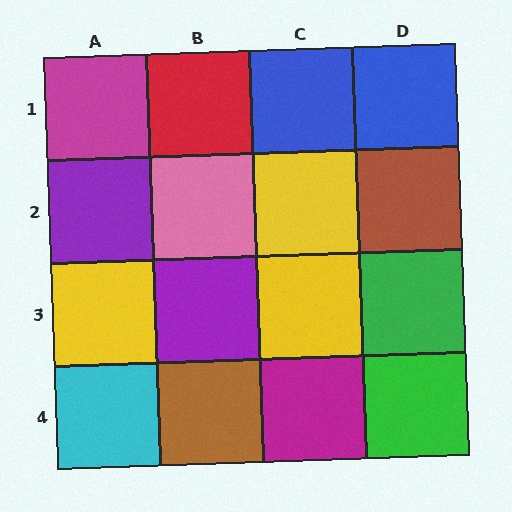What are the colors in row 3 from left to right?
Yellow, purple, yellow, green.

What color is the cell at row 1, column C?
Blue.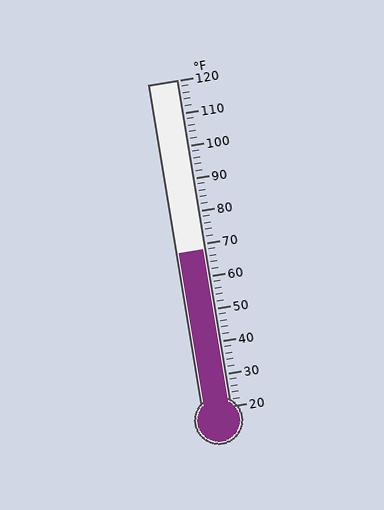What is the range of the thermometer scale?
The thermometer scale ranges from 20°F to 120°F.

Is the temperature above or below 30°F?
The temperature is above 30°F.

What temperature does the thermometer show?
The thermometer shows approximately 68°F.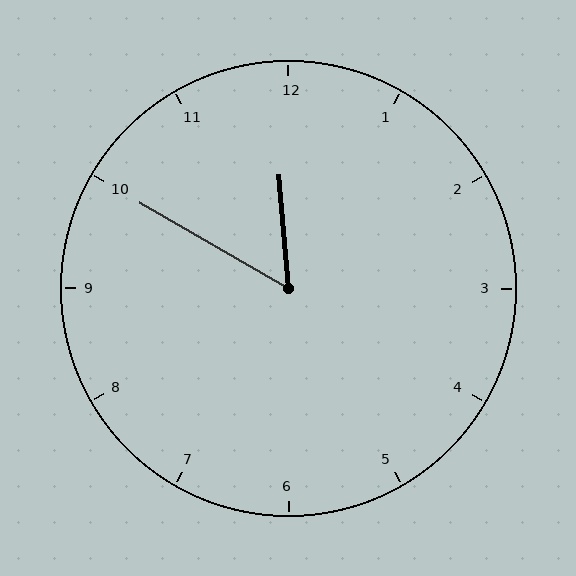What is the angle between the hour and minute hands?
Approximately 55 degrees.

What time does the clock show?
11:50.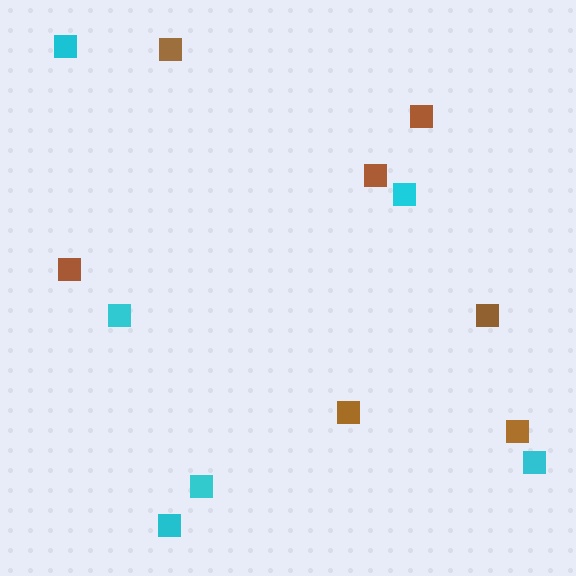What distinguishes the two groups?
There are 2 groups: one group of brown squares (7) and one group of cyan squares (6).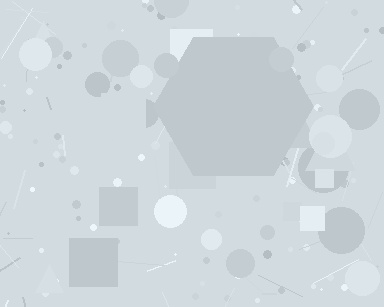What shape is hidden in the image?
A hexagon is hidden in the image.